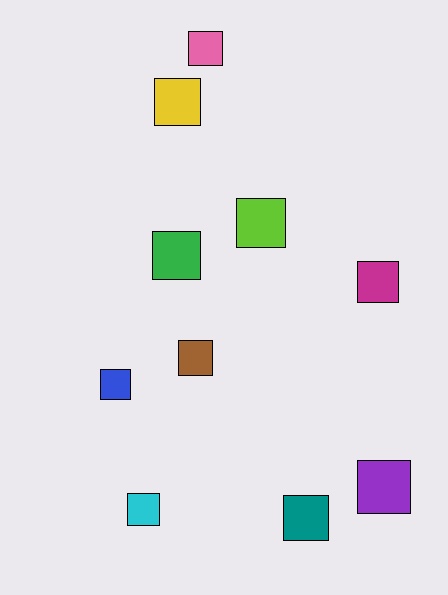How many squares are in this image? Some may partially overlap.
There are 10 squares.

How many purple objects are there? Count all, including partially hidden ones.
There is 1 purple object.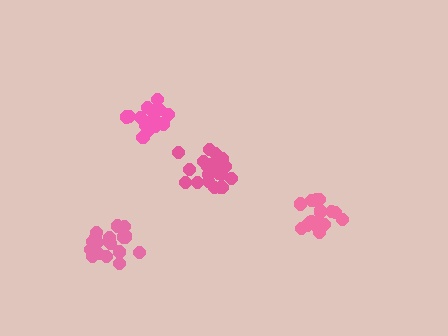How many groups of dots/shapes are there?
There are 4 groups.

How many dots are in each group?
Group 1: 16 dots, Group 2: 19 dots, Group 3: 20 dots, Group 4: 21 dots (76 total).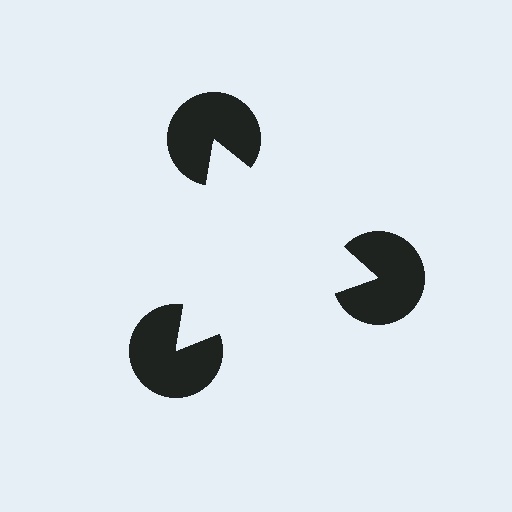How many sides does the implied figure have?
3 sides.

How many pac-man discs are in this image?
There are 3 — one at each vertex of the illusory triangle.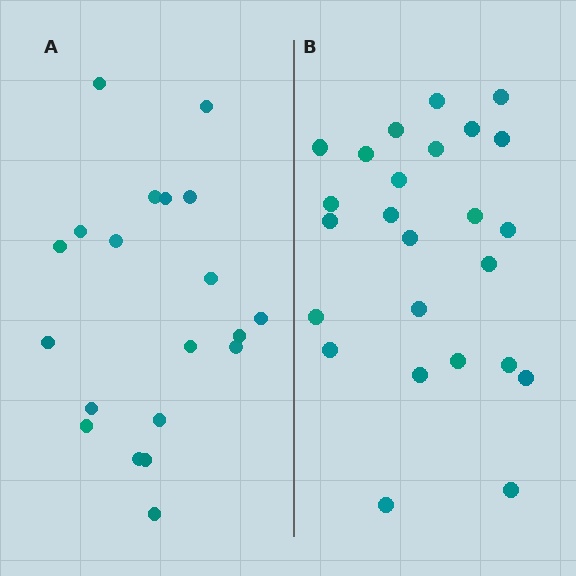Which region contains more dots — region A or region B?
Region B (the right region) has more dots.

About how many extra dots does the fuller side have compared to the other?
Region B has about 5 more dots than region A.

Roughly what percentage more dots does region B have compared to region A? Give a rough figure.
About 25% more.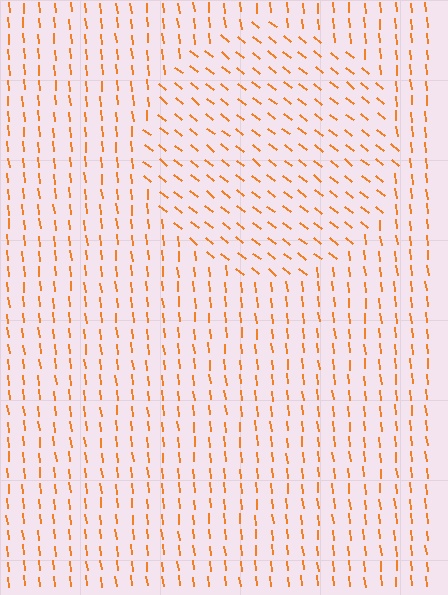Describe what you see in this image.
The image is filled with small orange line segments. A circle region in the image has lines oriented differently from the surrounding lines, creating a visible texture boundary.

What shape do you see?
I see a circle.